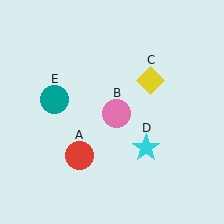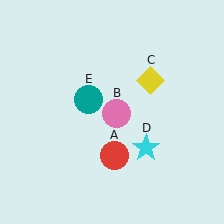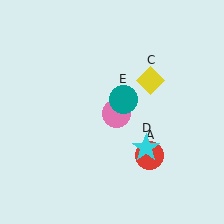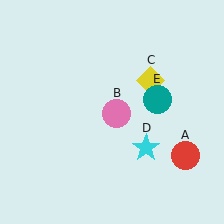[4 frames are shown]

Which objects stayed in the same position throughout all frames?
Pink circle (object B) and yellow diamond (object C) and cyan star (object D) remained stationary.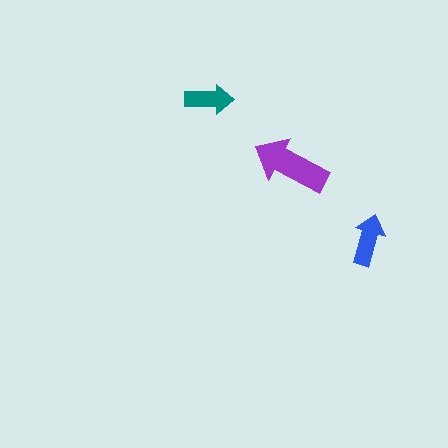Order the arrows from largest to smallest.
the purple one, the blue one, the teal one.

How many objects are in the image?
There are 3 objects in the image.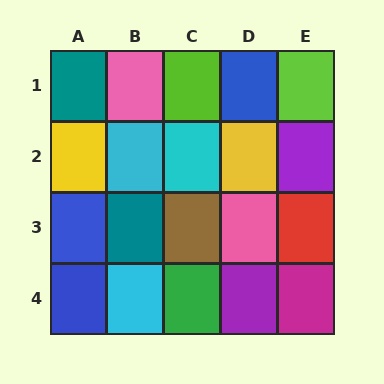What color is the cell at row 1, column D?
Blue.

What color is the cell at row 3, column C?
Brown.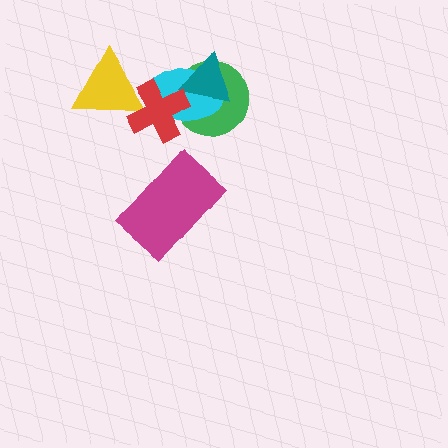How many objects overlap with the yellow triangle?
1 object overlaps with the yellow triangle.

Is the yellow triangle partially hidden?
Yes, it is partially covered by another shape.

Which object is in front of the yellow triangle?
The red cross is in front of the yellow triangle.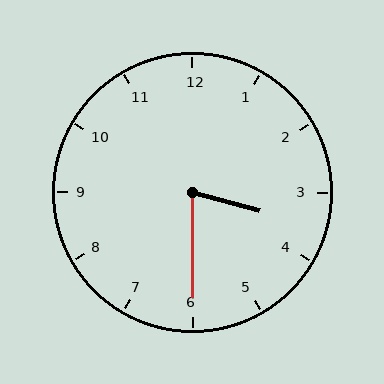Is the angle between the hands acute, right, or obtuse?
It is acute.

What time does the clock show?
3:30.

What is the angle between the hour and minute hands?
Approximately 75 degrees.